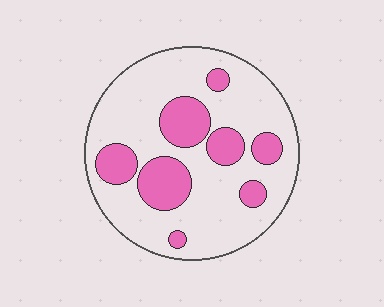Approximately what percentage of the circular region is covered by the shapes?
Approximately 25%.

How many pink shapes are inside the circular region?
8.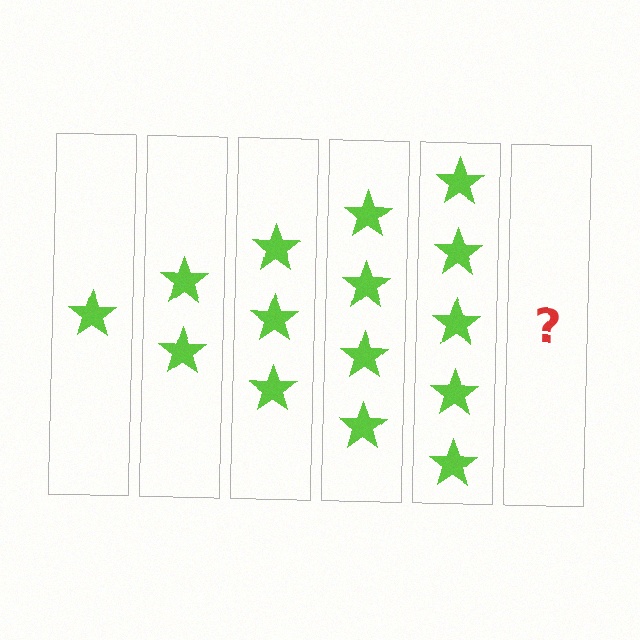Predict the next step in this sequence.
The next step is 6 stars.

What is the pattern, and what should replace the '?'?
The pattern is that each step adds one more star. The '?' should be 6 stars.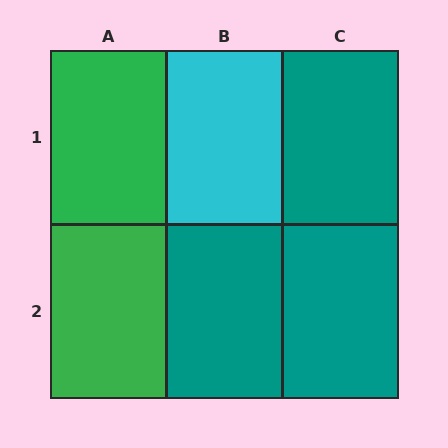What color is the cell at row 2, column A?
Green.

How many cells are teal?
3 cells are teal.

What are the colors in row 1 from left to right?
Green, cyan, teal.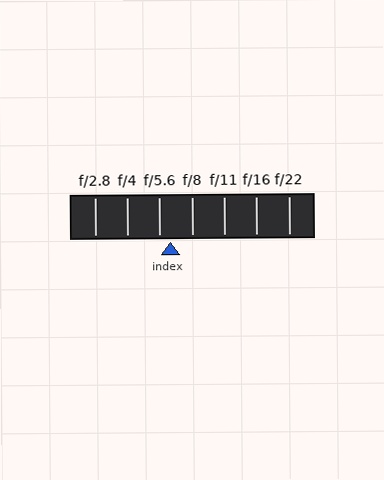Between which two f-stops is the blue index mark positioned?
The index mark is between f/5.6 and f/8.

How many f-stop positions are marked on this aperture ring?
There are 7 f-stop positions marked.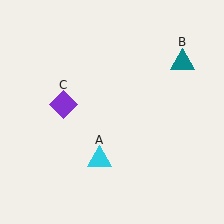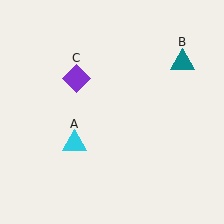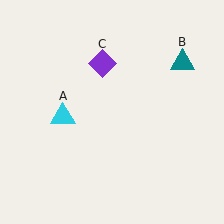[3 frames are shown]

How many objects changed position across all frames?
2 objects changed position: cyan triangle (object A), purple diamond (object C).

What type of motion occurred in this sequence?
The cyan triangle (object A), purple diamond (object C) rotated clockwise around the center of the scene.